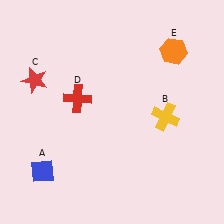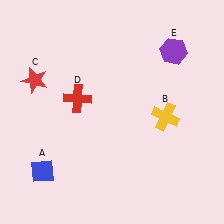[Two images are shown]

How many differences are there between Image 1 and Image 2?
There is 1 difference between the two images.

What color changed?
The hexagon (E) changed from orange in Image 1 to purple in Image 2.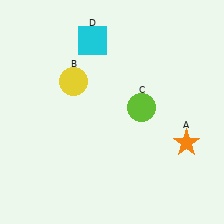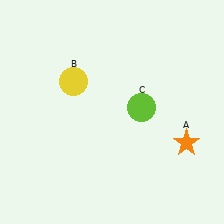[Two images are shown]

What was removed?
The cyan square (D) was removed in Image 2.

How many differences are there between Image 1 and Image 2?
There is 1 difference between the two images.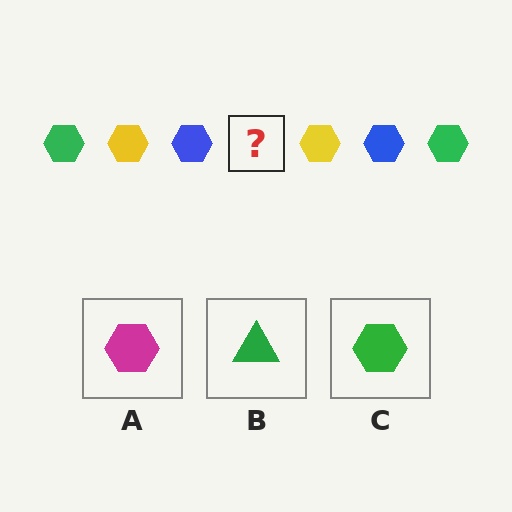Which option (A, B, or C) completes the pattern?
C.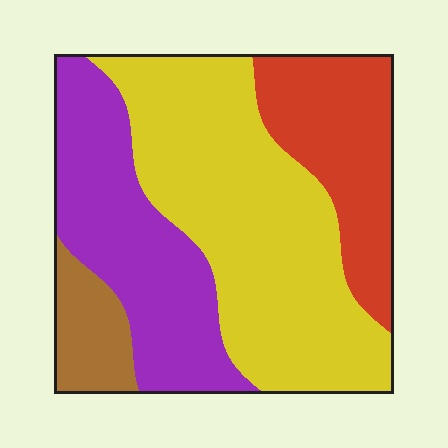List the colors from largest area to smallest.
From largest to smallest: yellow, purple, red, brown.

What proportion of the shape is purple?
Purple takes up about one quarter (1/4) of the shape.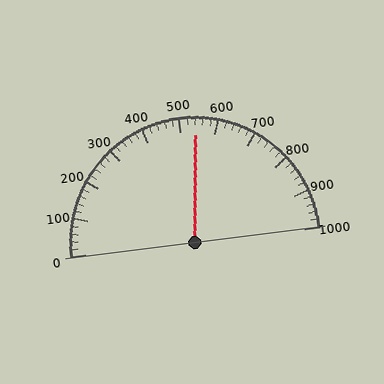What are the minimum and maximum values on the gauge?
The gauge ranges from 0 to 1000.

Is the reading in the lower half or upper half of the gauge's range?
The reading is in the upper half of the range (0 to 1000).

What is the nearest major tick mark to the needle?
The nearest major tick mark is 500.